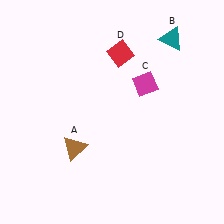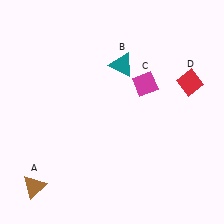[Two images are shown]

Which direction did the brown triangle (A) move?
The brown triangle (A) moved left.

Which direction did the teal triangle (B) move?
The teal triangle (B) moved left.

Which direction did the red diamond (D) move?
The red diamond (D) moved right.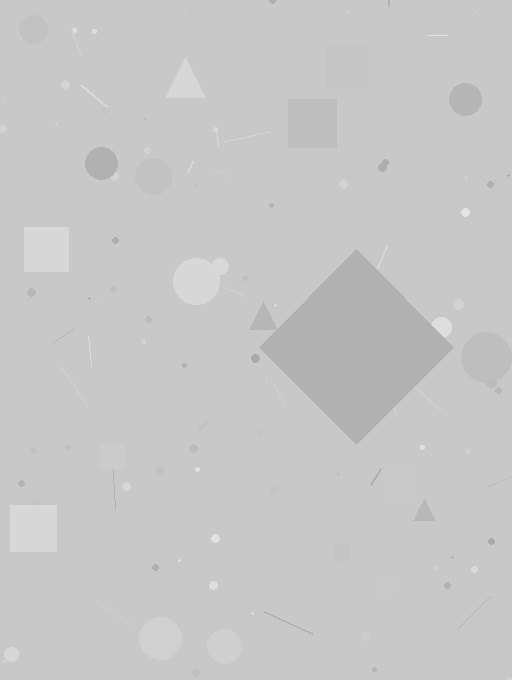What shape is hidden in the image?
A diamond is hidden in the image.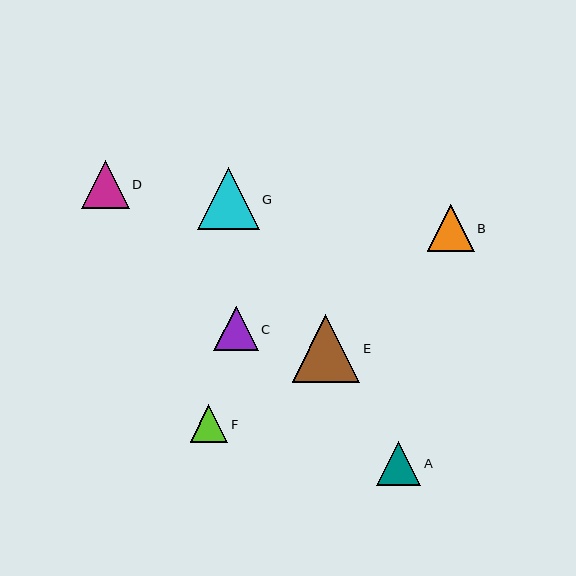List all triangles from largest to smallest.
From largest to smallest: E, G, D, B, C, A, F.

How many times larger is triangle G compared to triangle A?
Triangle G is approximately 1.4 times the size of triangle A.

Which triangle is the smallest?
Triangle F is the smallest with a size of approximately 38 pixels.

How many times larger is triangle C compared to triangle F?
Triangle C is approximately 1.2 times the size of triangle F.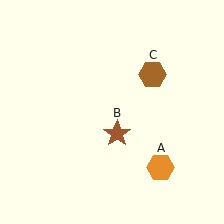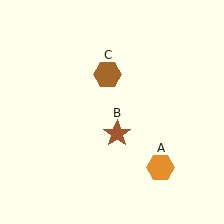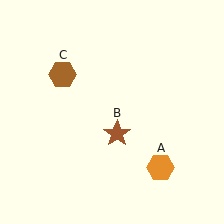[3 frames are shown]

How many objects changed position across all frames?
1 object changed position: brown hexagon (object C).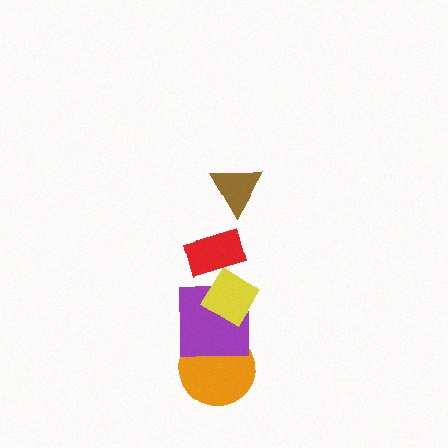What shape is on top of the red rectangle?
The brown triangle is on top of the red rectangle.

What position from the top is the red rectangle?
The red rectangle is 2nd from the top.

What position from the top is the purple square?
The purple square is 4th from the top.